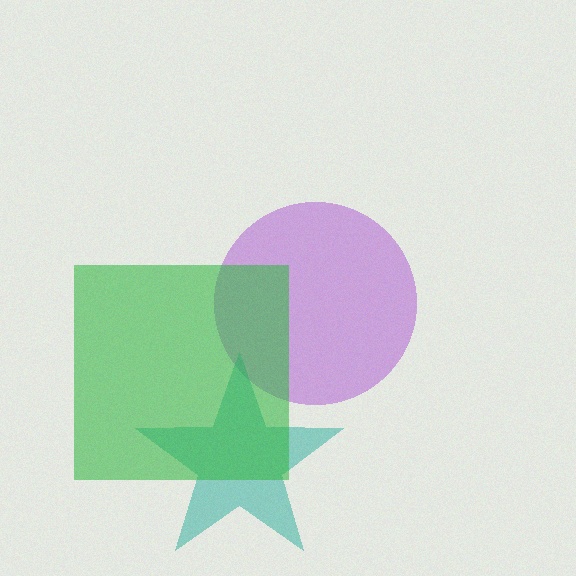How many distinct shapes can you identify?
There are 3 distinct shapes: a purple circle, a teal star, a green square.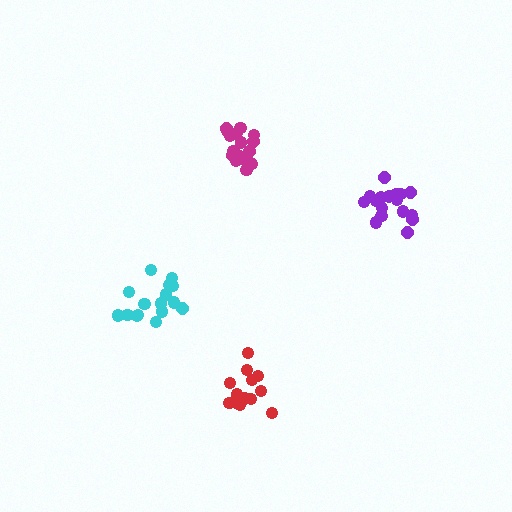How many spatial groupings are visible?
There are 4 spatial groupings.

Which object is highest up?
The magenta cluster is topmost.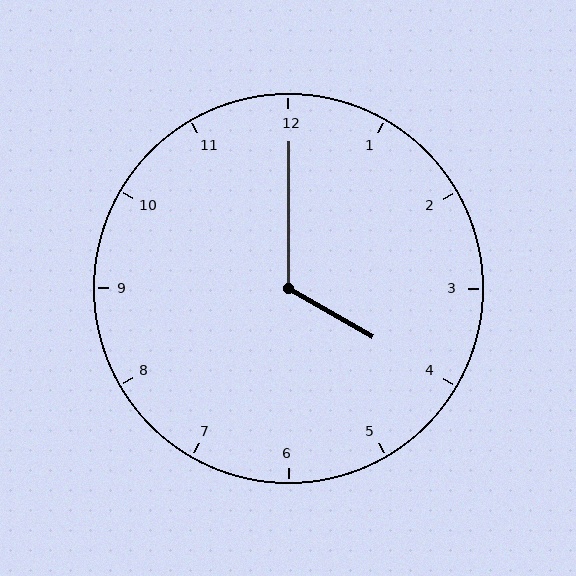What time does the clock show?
4:00.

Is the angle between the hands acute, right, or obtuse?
It is obtuse.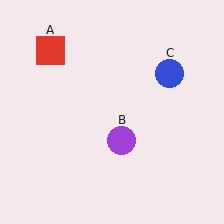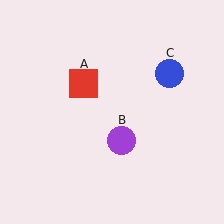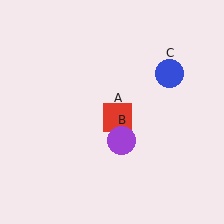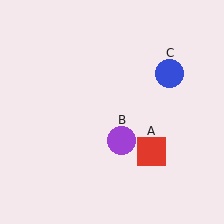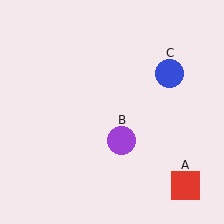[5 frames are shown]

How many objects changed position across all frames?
1 object changed position: red square (object A).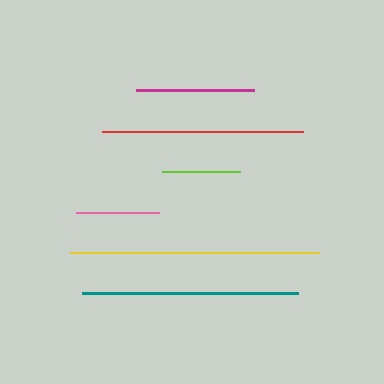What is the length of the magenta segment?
The magenta segment is approximately 118 pixels long.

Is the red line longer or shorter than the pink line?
The red line is longer than the pink line.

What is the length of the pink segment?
The pink segment is approximately 83 pixels long.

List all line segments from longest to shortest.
From longest to shortest: yellow, teal, red, magenta, pink, lime.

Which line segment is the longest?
The yellow line is the longest at approximately 249 pixels.